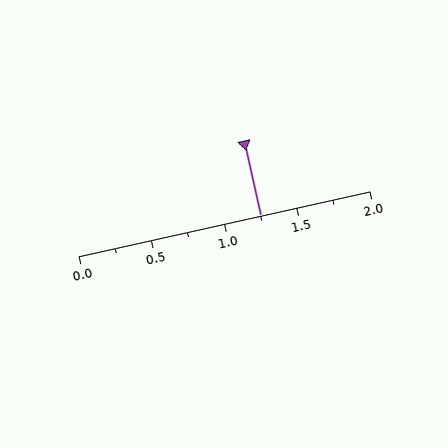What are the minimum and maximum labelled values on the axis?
The axis runs from 0.0 to 2.0.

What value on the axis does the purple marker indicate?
The marker indicates approximately 1.25.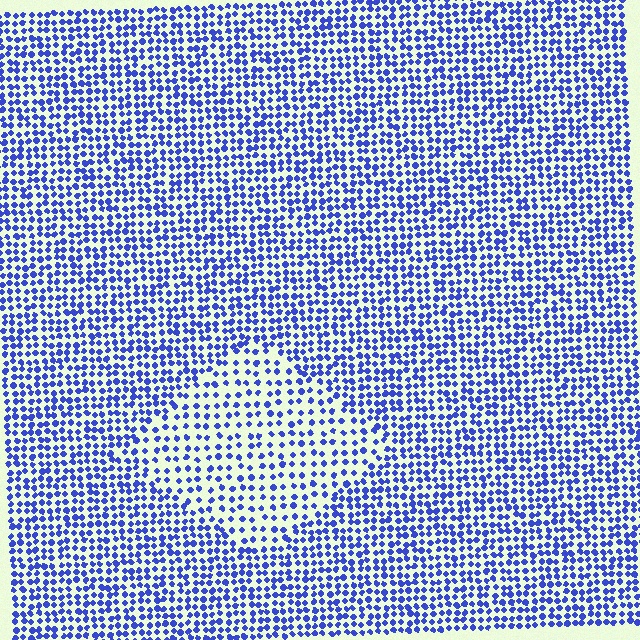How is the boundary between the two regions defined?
The boundary is defined by a change in element density (approximately 1.8x ratio). All elements are the same color, size, and shape.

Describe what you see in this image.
The image contains small blue elements arranged at two different densities. A diamond-shaped region is visible where the elements are less densely packed than the surrounding area.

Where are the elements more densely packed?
The elements are more densely packed outside the diamond boundary.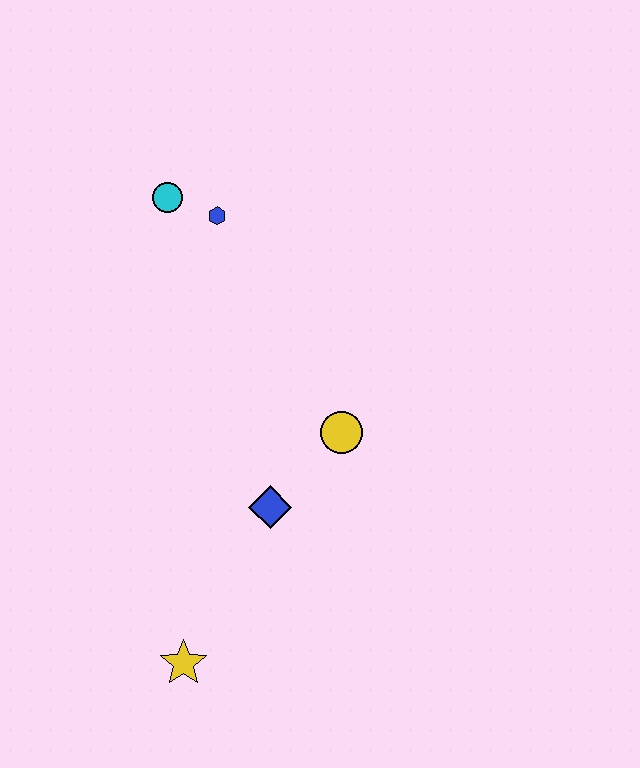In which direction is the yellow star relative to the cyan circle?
The yellow star is below the cyan circle.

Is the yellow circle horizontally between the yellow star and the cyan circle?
No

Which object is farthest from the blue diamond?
The cyan circle is farthest from the blue diamond.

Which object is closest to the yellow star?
The blue diamond is closest to the yellow star.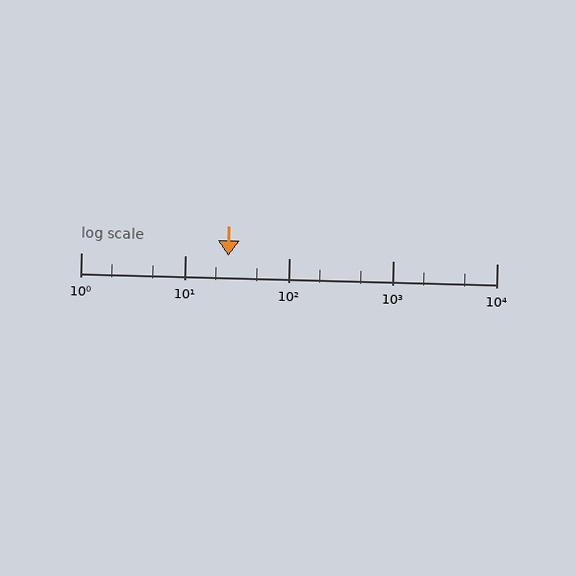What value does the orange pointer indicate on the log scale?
The pointer indicates approximately 26.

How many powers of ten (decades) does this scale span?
The scale spans 4 decades, from 1 to 10000.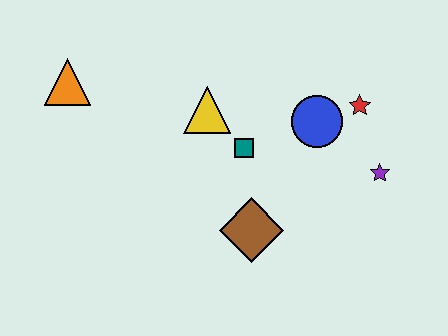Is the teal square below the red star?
Yes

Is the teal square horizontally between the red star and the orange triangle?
Yes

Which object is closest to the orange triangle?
The yellow triangle is closest to the orange triangle.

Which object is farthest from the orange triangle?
The purple star is farthest from the orange triangle.